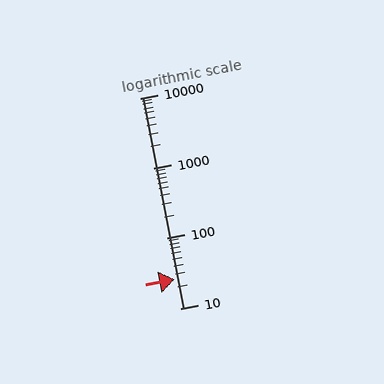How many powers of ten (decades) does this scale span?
The scale spans 3 decades, from 10 to 10000.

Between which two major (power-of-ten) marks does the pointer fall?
The pointer is between 10 and 100.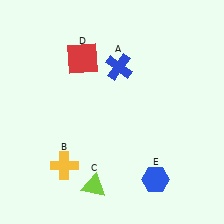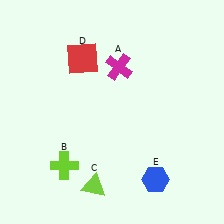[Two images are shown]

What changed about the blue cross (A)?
In Image 1, A is blue. In Image 2, it changed to magenta.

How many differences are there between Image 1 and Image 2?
There are 2 differences between the two images.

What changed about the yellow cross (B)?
In Image 1, B is yellow. In Image 2, it changed to lime.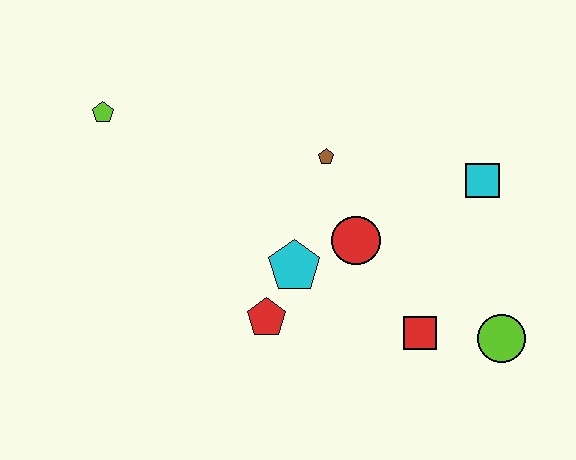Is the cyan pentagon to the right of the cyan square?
No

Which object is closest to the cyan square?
The red circle is closest to the cyan square.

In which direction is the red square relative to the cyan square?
The red square is below the cyan square.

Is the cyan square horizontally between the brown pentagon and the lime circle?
Yes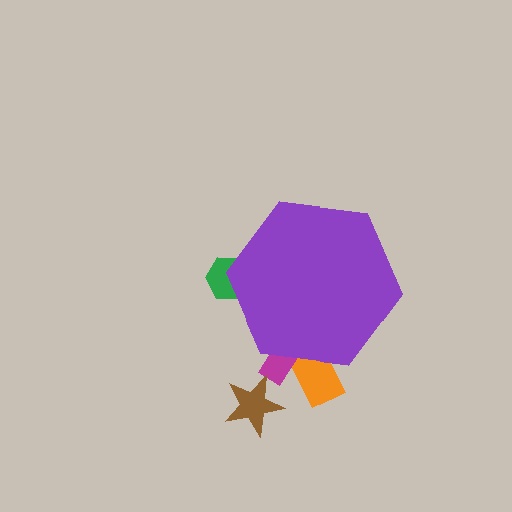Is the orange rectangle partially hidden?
Yes, the orange rectangle is partially hidden behind the purple hexagon.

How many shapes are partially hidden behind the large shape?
3 shapes are partially hidden.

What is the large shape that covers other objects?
A purple hexagon.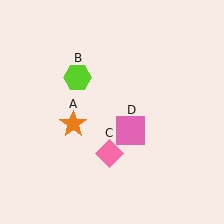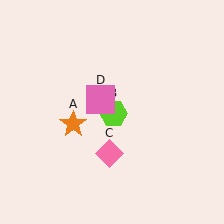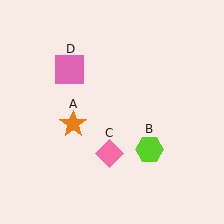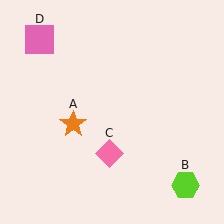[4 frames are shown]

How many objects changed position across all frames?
2 objects changed position: lime hexagon (object B), pink square (object D).